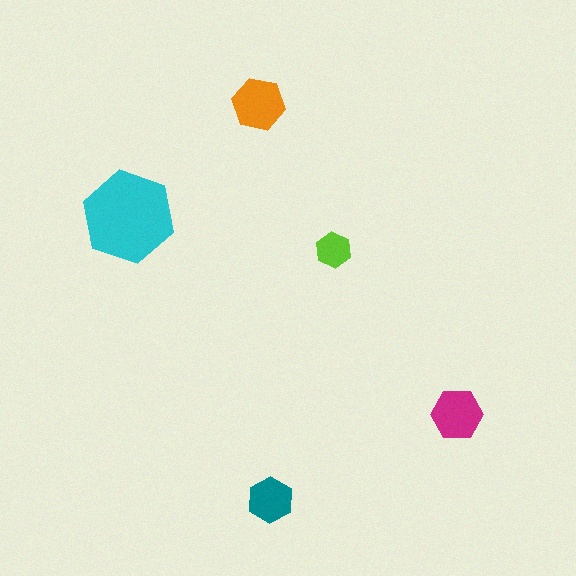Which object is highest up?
The orange hexagon is topmost.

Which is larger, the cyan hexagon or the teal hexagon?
The cyan one.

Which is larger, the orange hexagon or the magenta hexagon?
The orange one.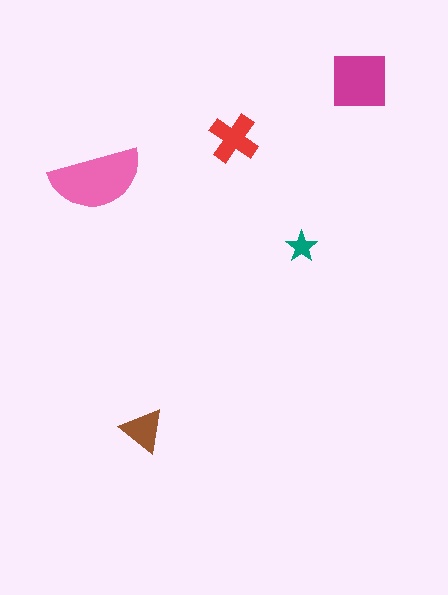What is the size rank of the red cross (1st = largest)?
3rd.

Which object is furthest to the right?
The magenta square is rightmost.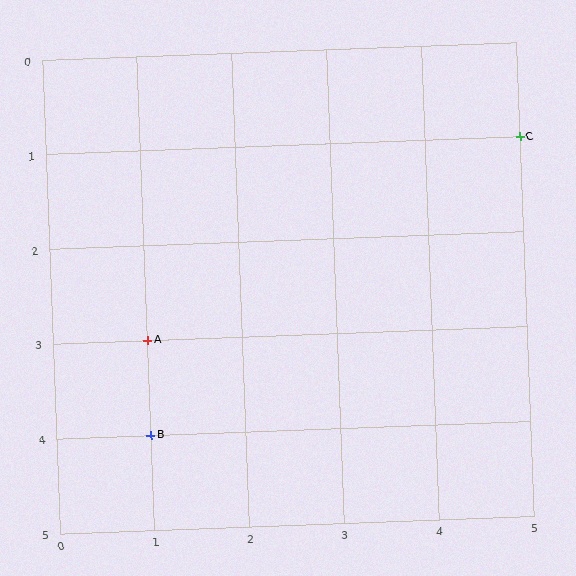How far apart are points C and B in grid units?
Points C and B are 4 columns and 3 rows apart (about 5.0 grid units diagonally).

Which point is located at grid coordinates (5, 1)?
Point C is at (5, 1).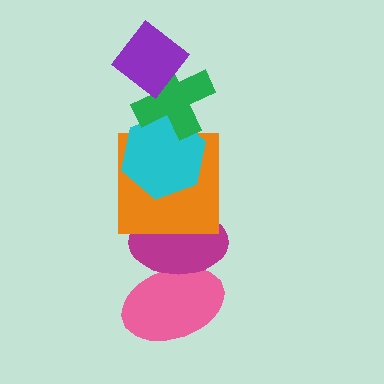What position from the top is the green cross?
The green cross is 2nd from the top.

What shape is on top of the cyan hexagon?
The green cross is on top of the cyan hexagon.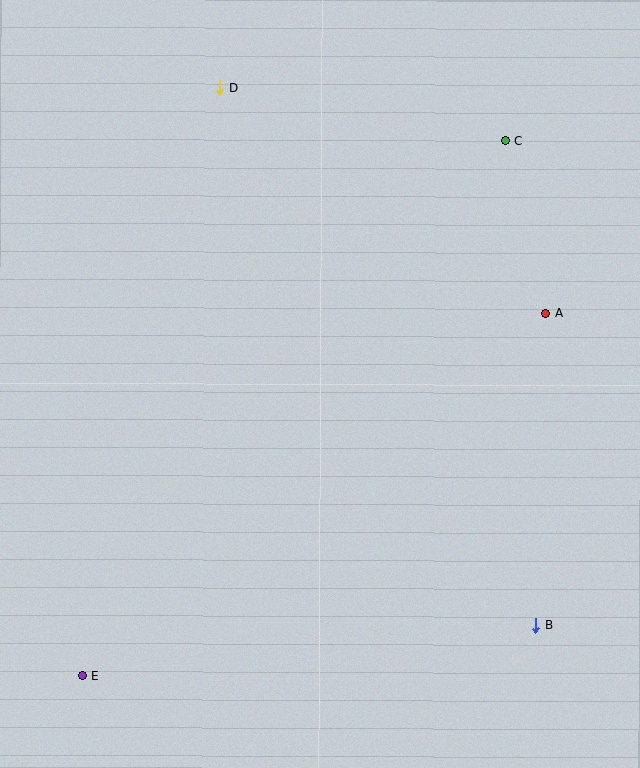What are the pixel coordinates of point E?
Point E is at (82, 676).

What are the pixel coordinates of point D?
Point D is at (220, 87).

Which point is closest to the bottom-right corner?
Point B is closest to the bottom-right corner.